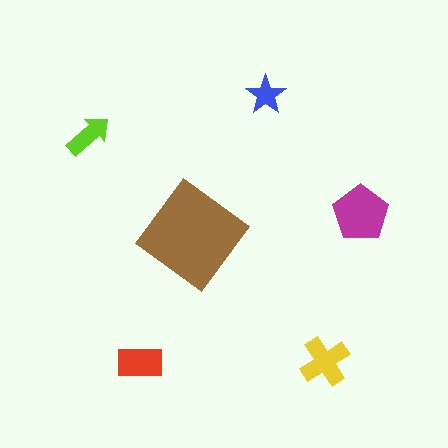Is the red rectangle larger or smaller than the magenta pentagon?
Smaller.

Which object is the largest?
The brown diamond.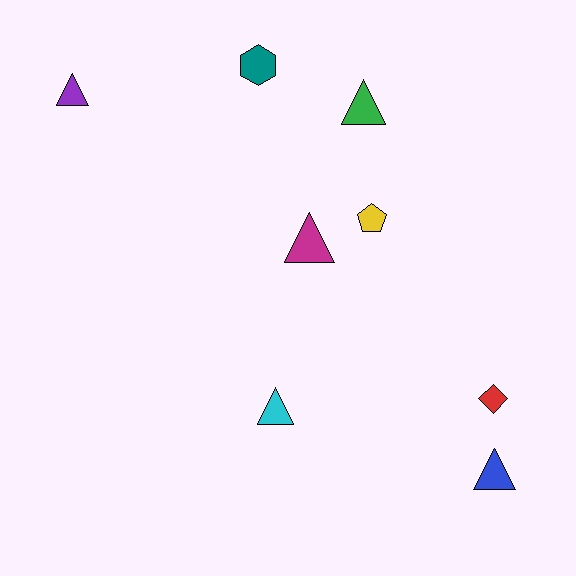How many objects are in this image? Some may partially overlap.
There are 8 objects.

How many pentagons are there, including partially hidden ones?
There is 1 pentagon.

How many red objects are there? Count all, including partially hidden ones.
There is 1 red object.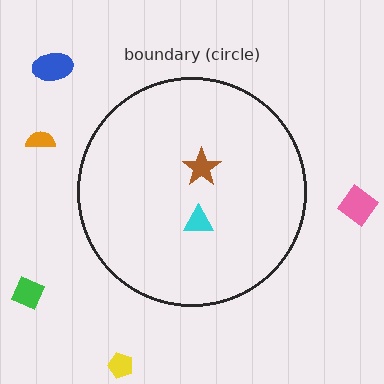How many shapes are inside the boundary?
2 inside, 5 outside.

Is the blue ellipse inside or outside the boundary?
Outside.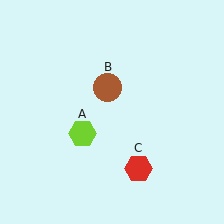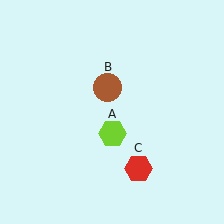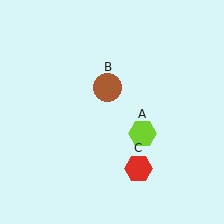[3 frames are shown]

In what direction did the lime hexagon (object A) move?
The lime hexagon (object A) moved right.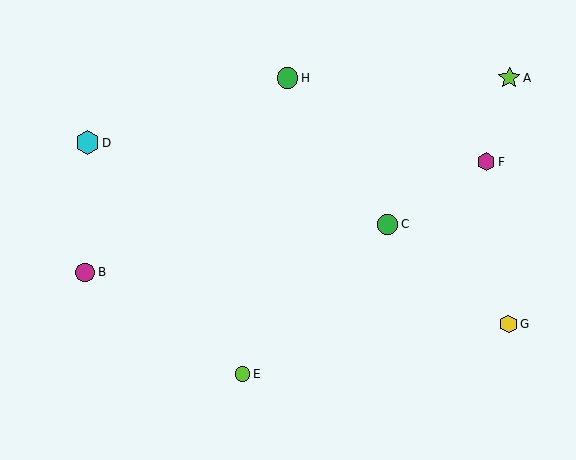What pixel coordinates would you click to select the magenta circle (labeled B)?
Click at (85, 272) to select the magenta circle B.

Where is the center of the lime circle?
The center of the lime circle is at (242, 374).